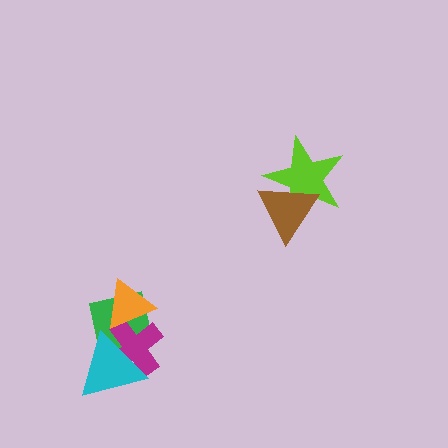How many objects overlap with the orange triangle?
2 objects overlap with the orange triangle.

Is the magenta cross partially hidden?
Yes, it is partially covered by another shape.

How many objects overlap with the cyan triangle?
2 objects overlap with the cyan triangle.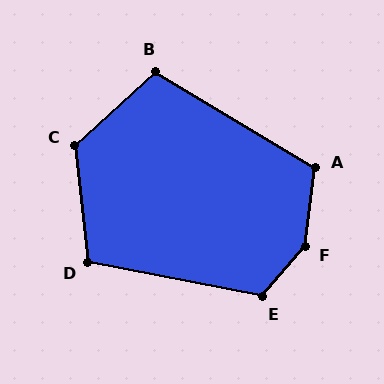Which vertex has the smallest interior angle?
B, at approximately 106 degrees.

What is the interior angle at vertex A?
Approximately 114 degrees (obtuse).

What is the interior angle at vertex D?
Approximately 107 degrees (obtuse).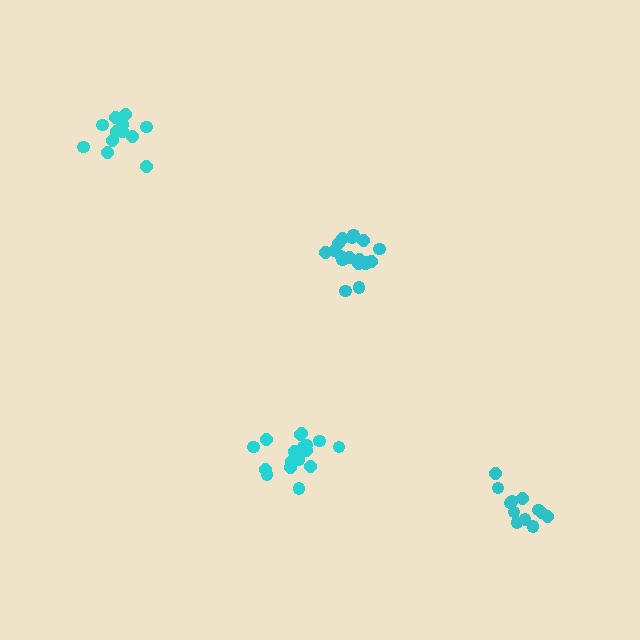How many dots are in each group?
Group 1: 12 dots, Group 2: 18 dots, Group 3: 18 dots, Group 4: 12 dots (60 total).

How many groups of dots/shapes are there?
There are 4 groups.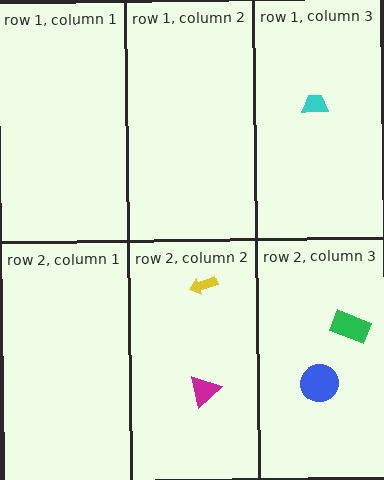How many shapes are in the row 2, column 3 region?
2.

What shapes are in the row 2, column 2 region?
The yellow arrow, the magenta triangle.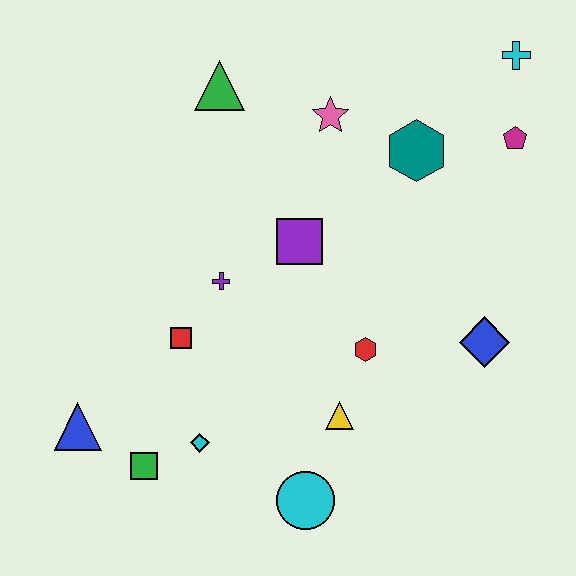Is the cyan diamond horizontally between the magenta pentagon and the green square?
Yes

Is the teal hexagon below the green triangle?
Yes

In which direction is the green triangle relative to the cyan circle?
The green triangle is above the cyan circle.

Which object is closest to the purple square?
The purple cross is closest to the purple square.